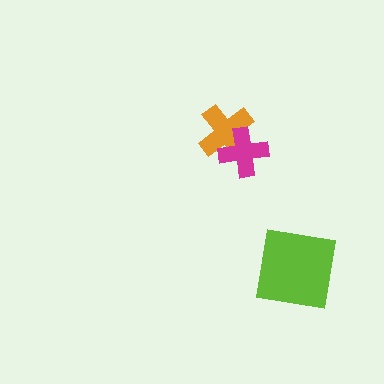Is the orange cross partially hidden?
Yes, it is partially covered by another shape.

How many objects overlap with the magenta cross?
1 object overlaps with the magenta cross.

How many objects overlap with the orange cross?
1 object overlaps with the orange cross.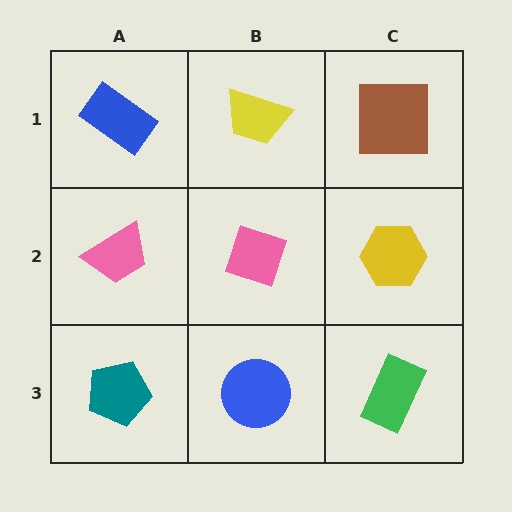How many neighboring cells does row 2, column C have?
3.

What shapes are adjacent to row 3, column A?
A pink trapezoid (row 2, column A), a blue circle (row 3, column B).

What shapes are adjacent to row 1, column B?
A pink diamond (row 2, column B), a blue rectangle (row 1, column A), a brown square (row 1, column C).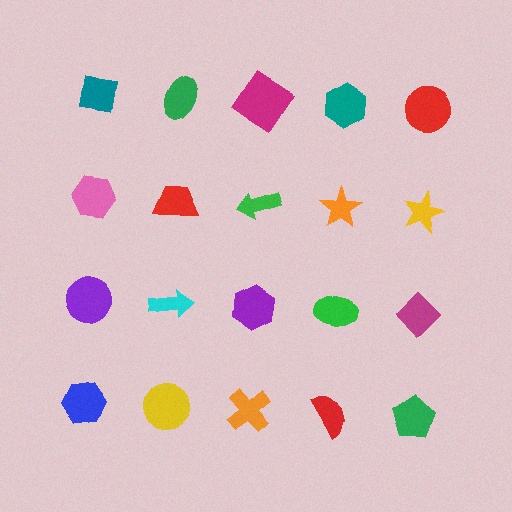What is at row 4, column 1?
A blue hexagon.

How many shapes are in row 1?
5 shapes.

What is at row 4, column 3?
An orange cross.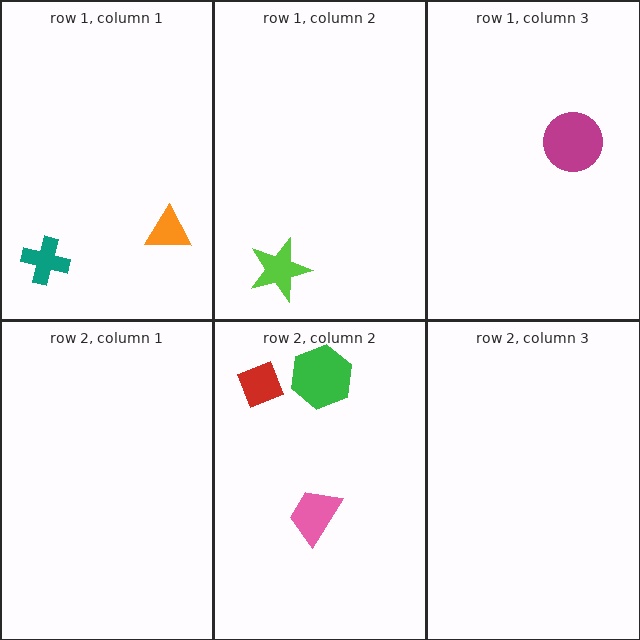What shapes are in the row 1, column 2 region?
The lime star.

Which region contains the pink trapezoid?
The row 2, column 2 region.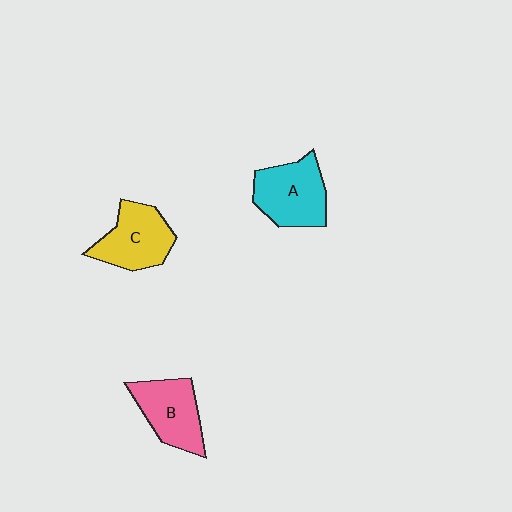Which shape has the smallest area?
Shape B (pink).